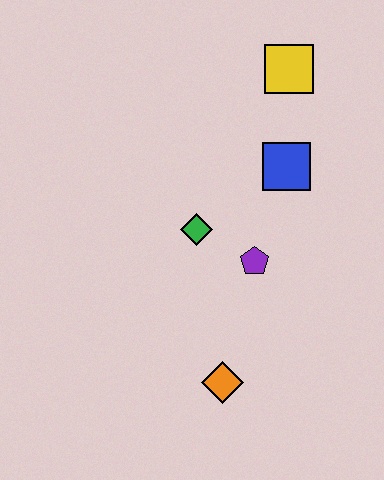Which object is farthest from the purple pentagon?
The yellow square is farthest from the purple pentagon.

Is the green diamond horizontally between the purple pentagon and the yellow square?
No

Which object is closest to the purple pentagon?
The green diamond is closest to the purple pentagon.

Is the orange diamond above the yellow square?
No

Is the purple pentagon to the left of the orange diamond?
No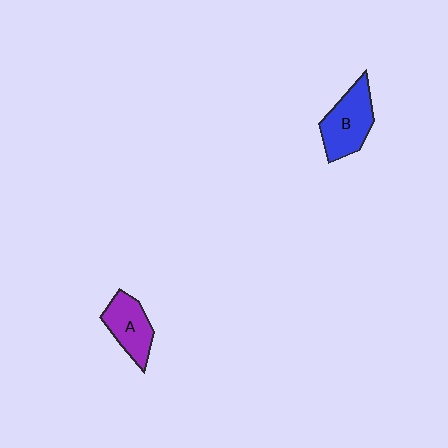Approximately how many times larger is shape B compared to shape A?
Approximately 1.2 times.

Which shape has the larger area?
Shape B (blue).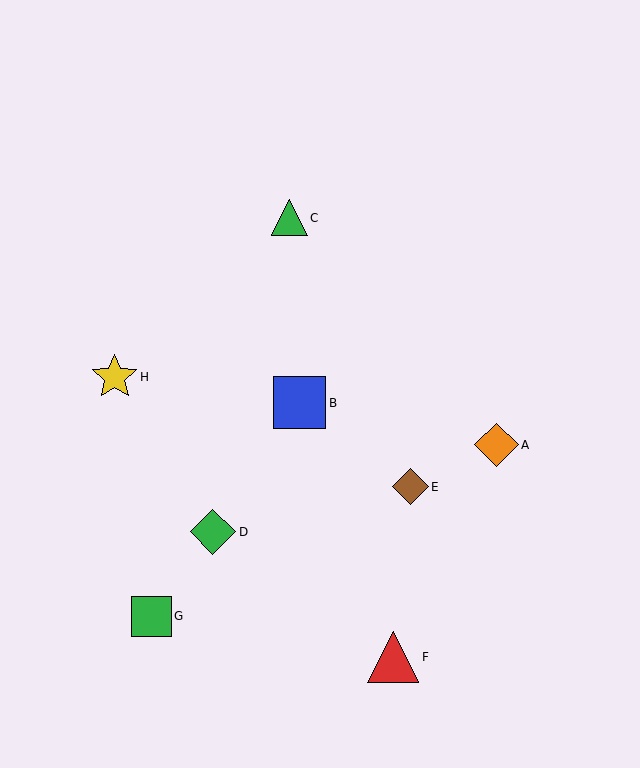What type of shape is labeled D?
Shape D is a green diamond.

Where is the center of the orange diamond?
The center of the orange diamond is at (497, 445).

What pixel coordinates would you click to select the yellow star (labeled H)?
Click at (115, 377) to select the yellow star H.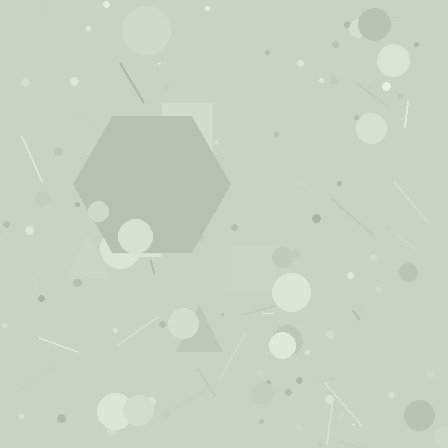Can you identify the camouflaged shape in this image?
The camouflaged shape is a hexagon.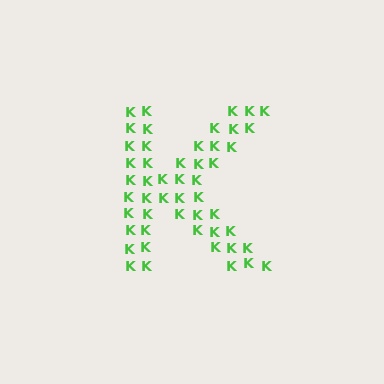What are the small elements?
The small elements are letter K's.